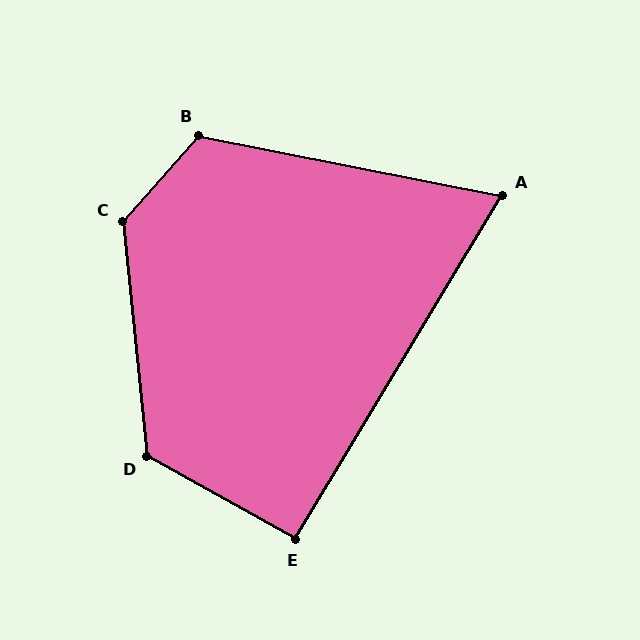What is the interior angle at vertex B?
Approximately 120 degrees (obtuse).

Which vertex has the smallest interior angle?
A, at approximately 70 degrees.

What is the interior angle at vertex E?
Approximately 92 degrees (approximately right).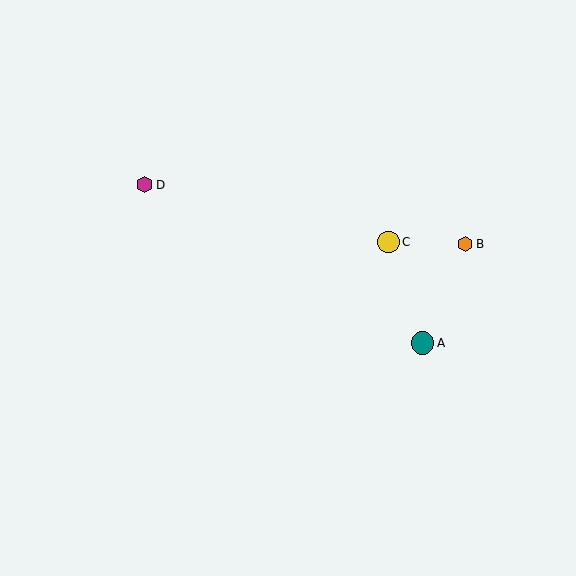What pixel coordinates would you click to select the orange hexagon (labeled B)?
Click at (465, 244) to select the orange hexagon B.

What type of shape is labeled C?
Shape C is a yellow circle.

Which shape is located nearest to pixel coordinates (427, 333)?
The teal circle (labeled A) at (423, 343) is nearest to that location.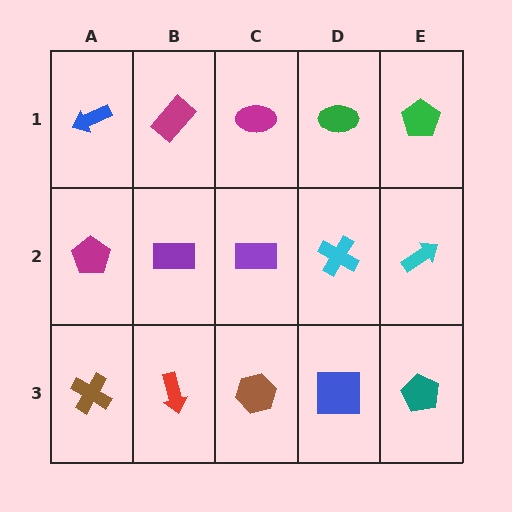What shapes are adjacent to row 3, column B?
A purple rectangle (row 2, column B), a brown cross (row 3, column A), a brown hexagon (row 3, column C).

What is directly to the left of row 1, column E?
A green ellipse.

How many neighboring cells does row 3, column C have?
3.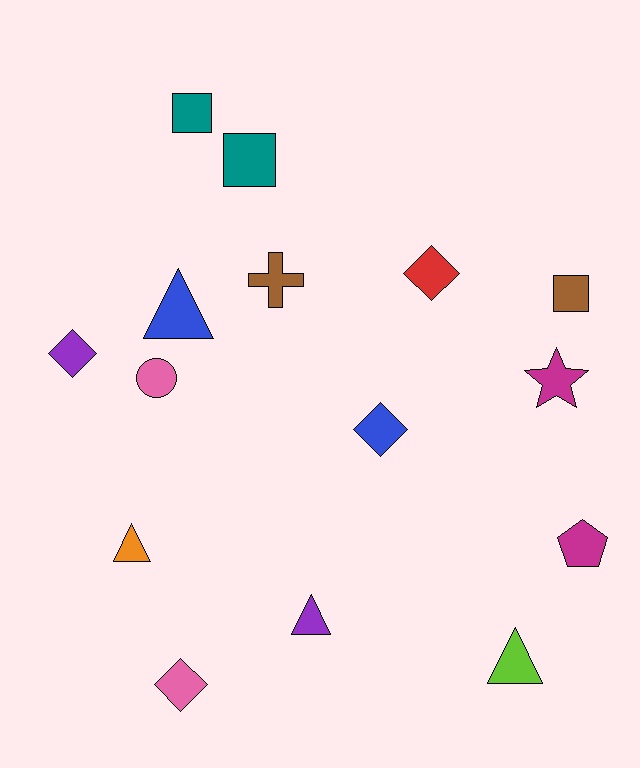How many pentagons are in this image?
There is 1 pentagon.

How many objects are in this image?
There are 15 objects.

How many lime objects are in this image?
There is 1 lime object.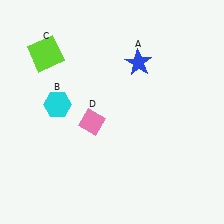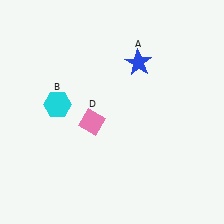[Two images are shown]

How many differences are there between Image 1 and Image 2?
There is 1 difference between the two images.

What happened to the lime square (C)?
The lime square (C) was removed in Image 2. It was in the top-left area of Image 1.